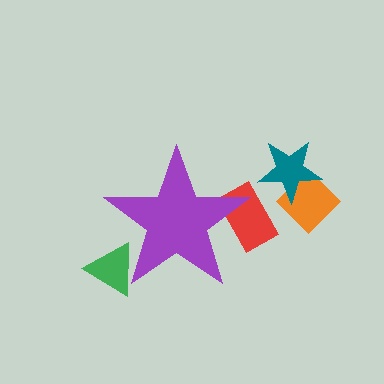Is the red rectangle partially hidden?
Yes, the red rectangle is partially hidden behind the purple star.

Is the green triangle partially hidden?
Yes, the green triangle is partially hidden behind the purple star.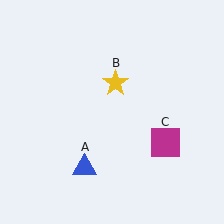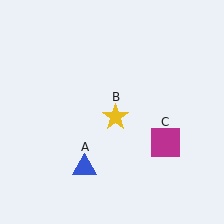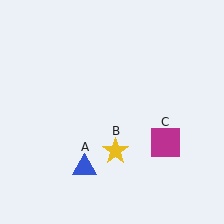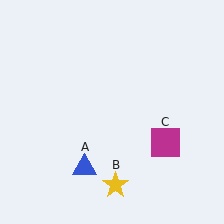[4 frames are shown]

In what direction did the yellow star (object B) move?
The yellow star (object B) moved down.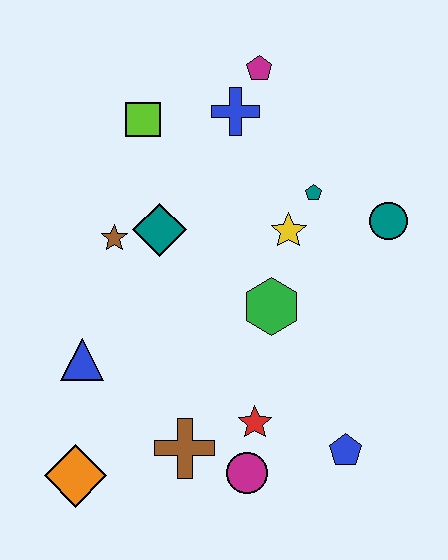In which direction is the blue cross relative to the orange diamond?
The blue cross is above the orange diamond.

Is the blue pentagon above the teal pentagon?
No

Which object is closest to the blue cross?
The magenta pentagon is closest to the blue cross.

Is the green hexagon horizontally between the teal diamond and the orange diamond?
No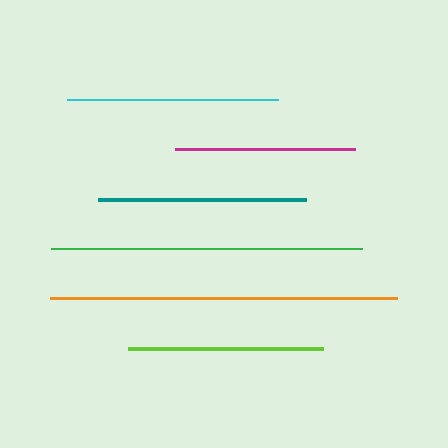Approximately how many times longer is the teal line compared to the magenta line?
The teal line is approximately 1.2 times the length of the magenta line.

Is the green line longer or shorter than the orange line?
The orange line is longer than the green line.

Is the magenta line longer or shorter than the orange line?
The orange line is longer than the magenta line.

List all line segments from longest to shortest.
From longest to shortest: orange, green, cyan, teal, lime, magenta.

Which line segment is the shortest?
The magenta line is the shortest at approximately 180 pixels.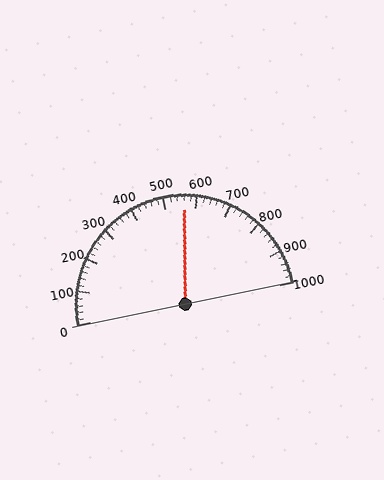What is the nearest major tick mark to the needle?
The nearest major tick mark is 600.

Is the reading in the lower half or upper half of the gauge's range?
The reading is in the upper half of the range (0 to 1000).